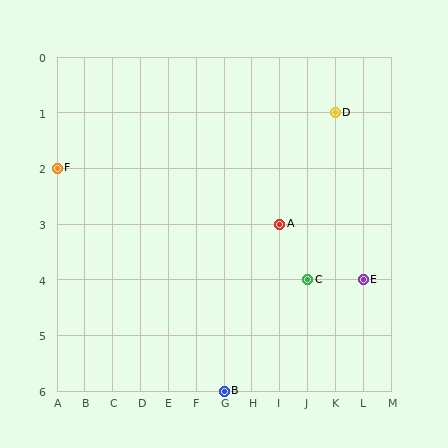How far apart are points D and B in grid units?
Points D and B are 4 columns and 5 rows apart (about 6.4 grid units diagonally).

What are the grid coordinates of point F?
Point F is at grid coordinates (A, 2).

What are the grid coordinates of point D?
Point D is at grid coordinates (K, 1).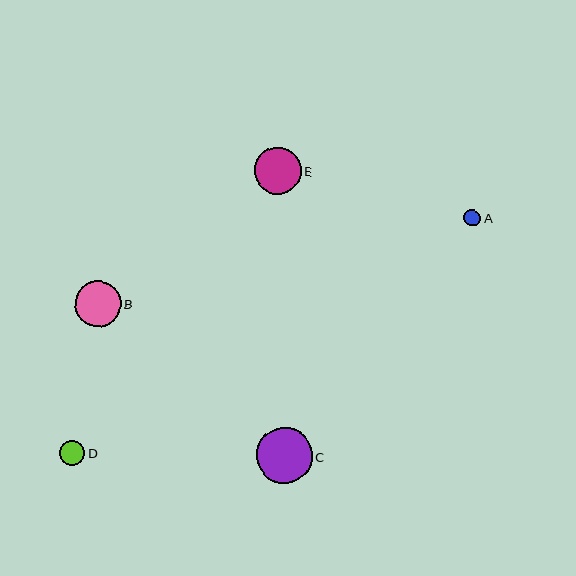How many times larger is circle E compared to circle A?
Circle E is approximately 2.8 times the size of circle A.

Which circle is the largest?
Circle C is the largest with a size of approximately 56 pixels.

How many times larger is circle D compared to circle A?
Circle D is approximately 1.5 times the size of circle A.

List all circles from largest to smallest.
From largest to smallest: C, E, B, D, A.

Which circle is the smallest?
Circle A is the smallest with a size of approximately 17 pixels.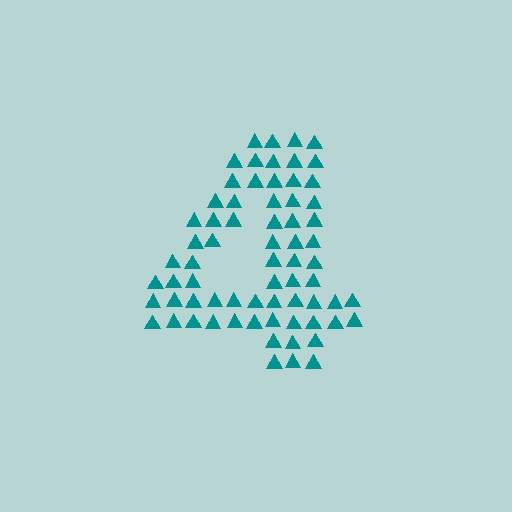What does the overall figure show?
The overall figure shows the digit 4.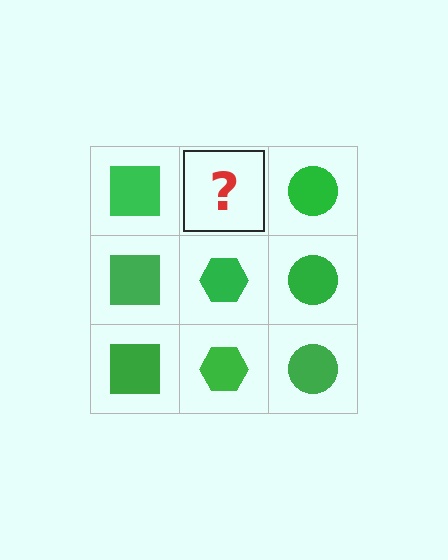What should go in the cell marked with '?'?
The missing cell should contain a green hexagon.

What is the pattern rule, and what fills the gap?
The rule is that each column has a consistent shape. The gap should be filled with a green hexagon.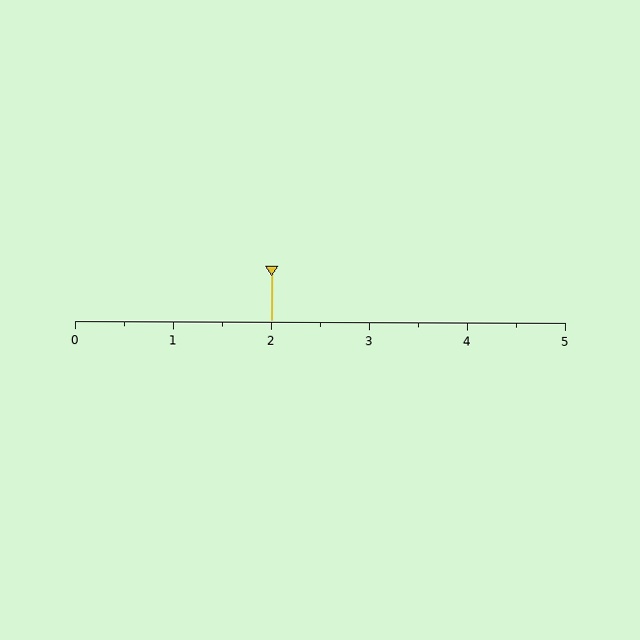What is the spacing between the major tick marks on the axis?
The major ticks are spaced 1 apart.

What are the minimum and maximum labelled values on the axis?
The axis runs from 0 to 5.